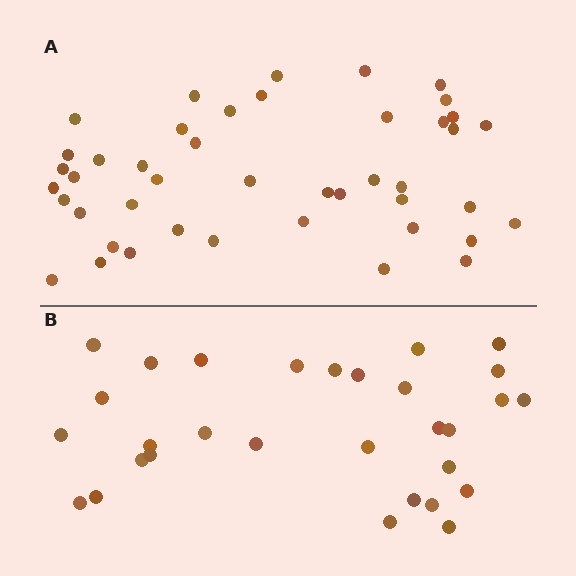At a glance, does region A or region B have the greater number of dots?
Region A (the top region) has more dots.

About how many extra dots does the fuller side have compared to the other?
Region A has approximately 15 more dots than region B.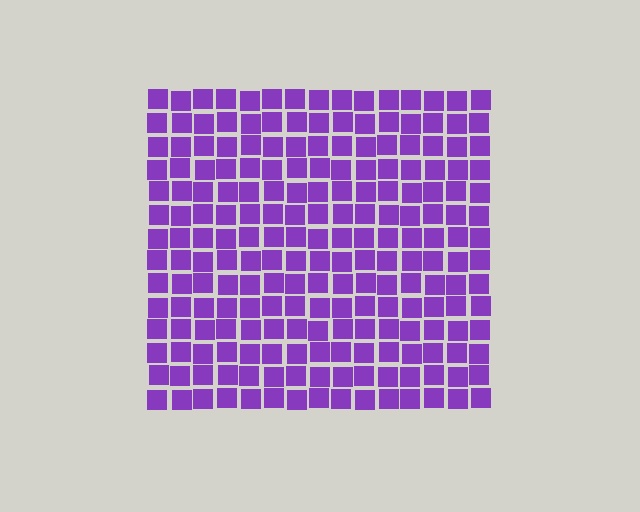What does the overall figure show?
The overall figure shows a square.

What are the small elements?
The small elements are squares.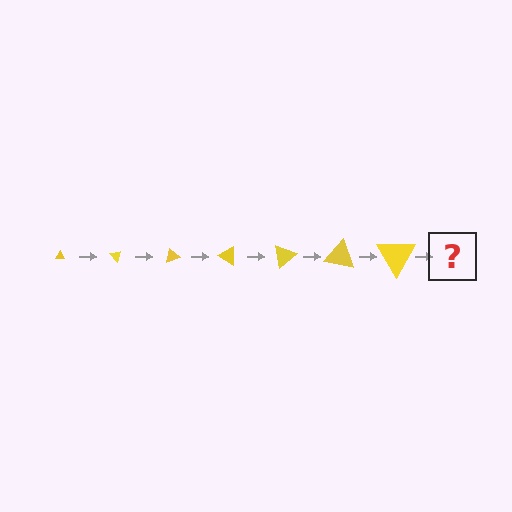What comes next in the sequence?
The next element should be a triangle, larger than the previous one and rotated 350 degrees from the start.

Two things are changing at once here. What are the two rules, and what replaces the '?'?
The two rules are that the triangle grows larger each step and it rotates 50 degrees each step. The '?' should be a triangle, larger than the previous one and rotated 350 degrees from the start.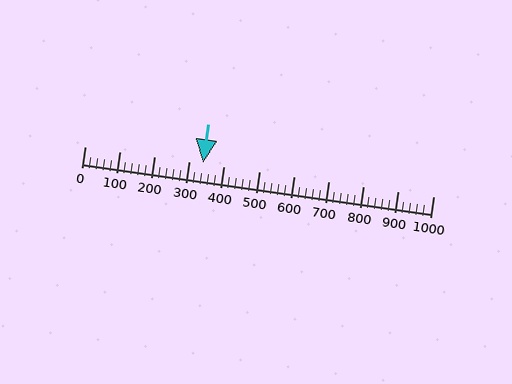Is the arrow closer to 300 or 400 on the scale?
The arrow is closer to 300.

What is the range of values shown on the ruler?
The ruler shows values from 0 to 1000.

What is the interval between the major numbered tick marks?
The major tick marks are spaced 100 units apart.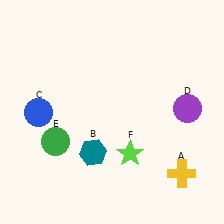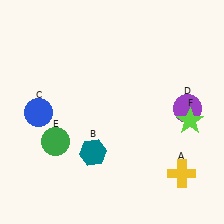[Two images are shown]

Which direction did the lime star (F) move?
The lime star (F) moved right.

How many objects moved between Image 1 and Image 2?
1 object moved between the two images.